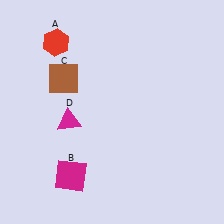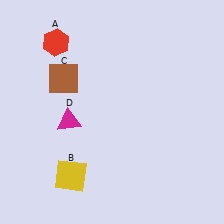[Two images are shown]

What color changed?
The square (B) changed from magenta in Image 1 to yellow in Image 2.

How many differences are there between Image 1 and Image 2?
There is 1 difference between the two images.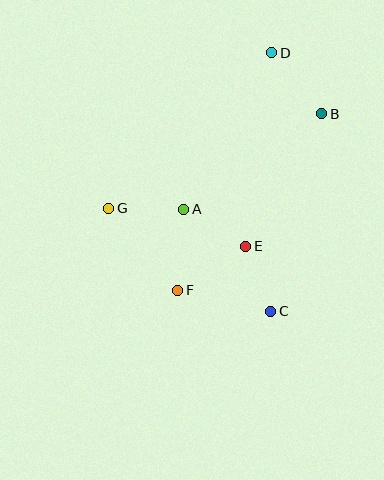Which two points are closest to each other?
Points C and E are closest to each other.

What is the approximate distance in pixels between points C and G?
The distance between C and G is approximately 192 pixels.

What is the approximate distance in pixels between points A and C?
The distance between A and C is approximately 134 pixels.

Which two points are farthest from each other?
Points C and D are farthest from each other.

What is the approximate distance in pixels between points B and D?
The distance between B and D is approximately 78 pixels.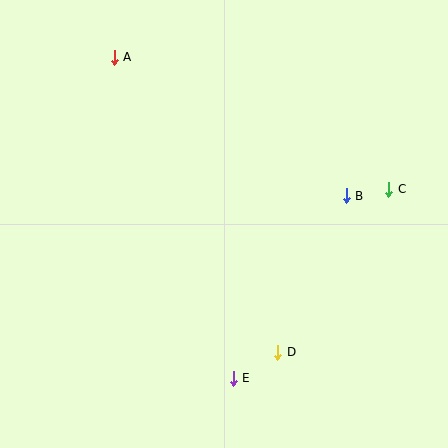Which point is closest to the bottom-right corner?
Point D is closest to the bottom-right corner.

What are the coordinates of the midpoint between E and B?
The midpoint between E and B is at (290, 287).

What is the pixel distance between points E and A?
The distance between E and A is 342 pixels.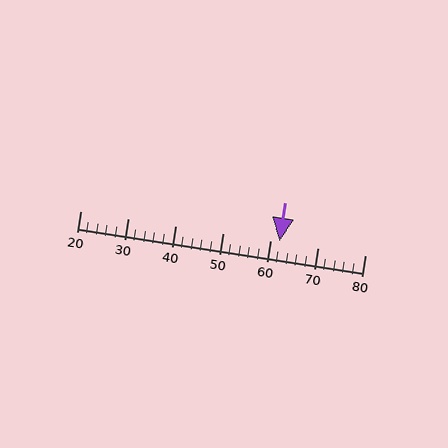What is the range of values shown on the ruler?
The ruler shows values from 20 to 80.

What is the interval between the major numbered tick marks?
The major tick marks are spaced 10 units apart.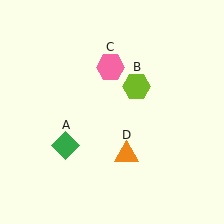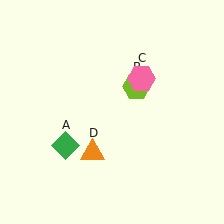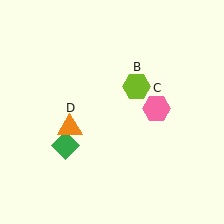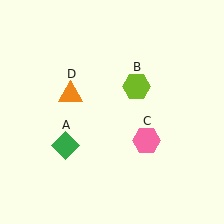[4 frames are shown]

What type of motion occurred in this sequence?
The pink hexagon (object C), orange triangle (object D) rotated clockwise around the center of the scene.